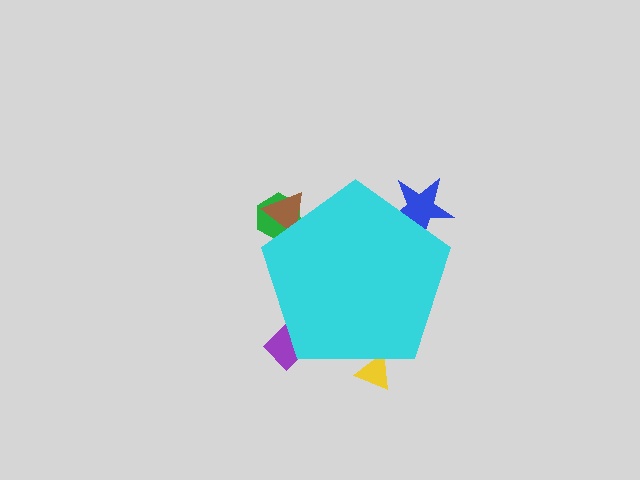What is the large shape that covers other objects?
A cyan pentagon.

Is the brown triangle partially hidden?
Yes, the brown triangle is partially hidden behind the cyan pentagon.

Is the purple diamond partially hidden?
Yes, the purple diamond is partially hidden behind the cyan pentagon.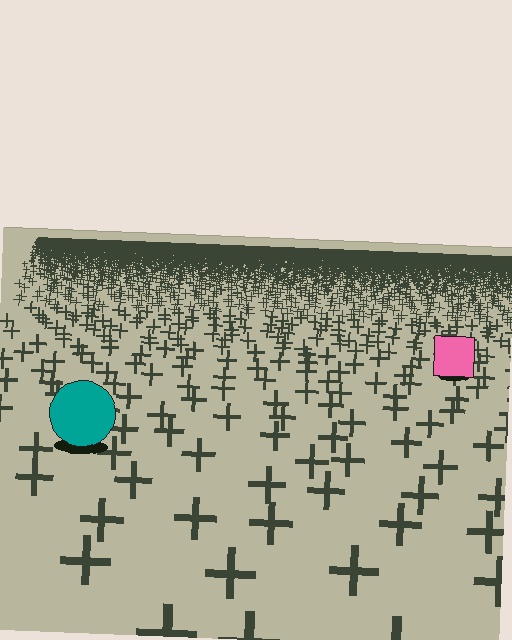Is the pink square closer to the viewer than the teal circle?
No. The teal circle is closer — you can tell from the texture gradient: the ground texture is coarser near it.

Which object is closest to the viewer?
The teal circle is closest. The texture marks near it are larger and more spread out.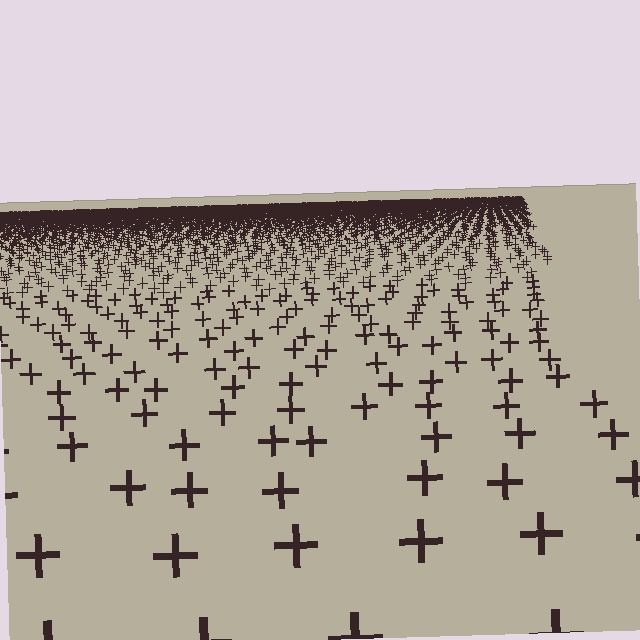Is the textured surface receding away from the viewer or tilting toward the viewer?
The surface is receding away from the viewer. Texture elements get smaller and denser toward the top.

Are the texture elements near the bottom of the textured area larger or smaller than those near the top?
Larger. Near the bottom, elements are closer to the viewer and appear at a bigger on-screen size.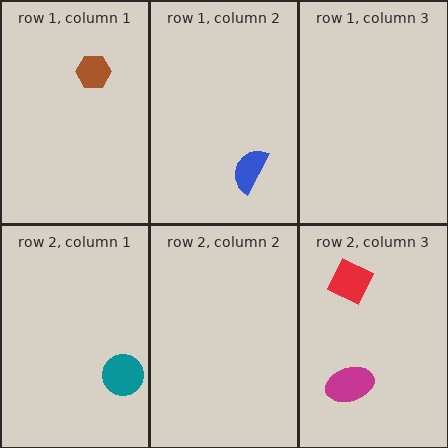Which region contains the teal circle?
The row 2, column 1 region.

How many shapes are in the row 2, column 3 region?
2.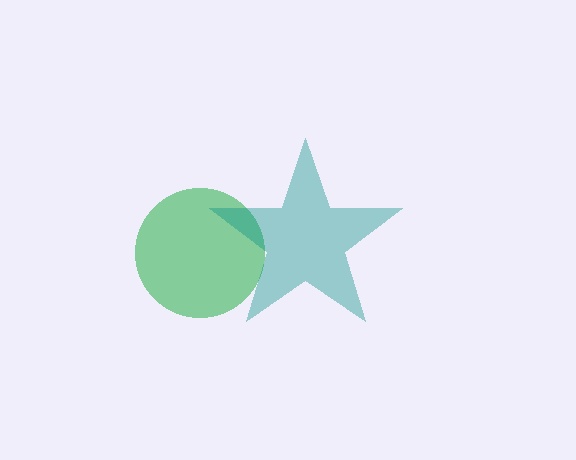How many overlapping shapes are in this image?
There are 2 overlapping shapes in the image.